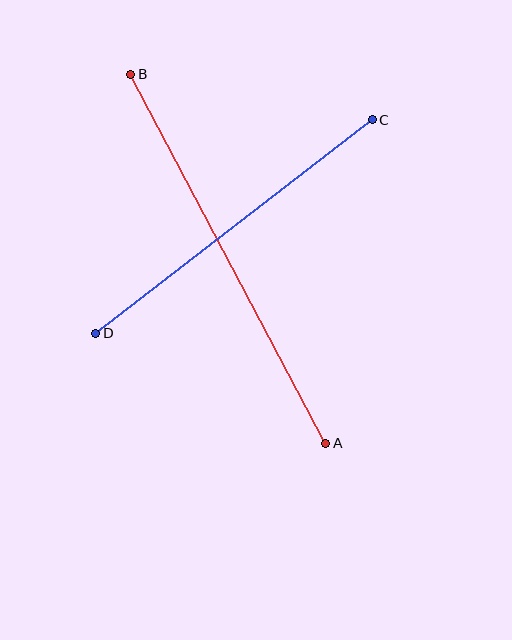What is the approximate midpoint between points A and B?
The midpoint is at approximately (228, 259) pixels.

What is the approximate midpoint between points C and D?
The midpoint is at approximately (234, 227) pixels.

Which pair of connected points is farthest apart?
Points A and B are farthest apart.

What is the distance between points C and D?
The distance is approximately 349 pixels.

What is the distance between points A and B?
The distance is approximately 417 pixels.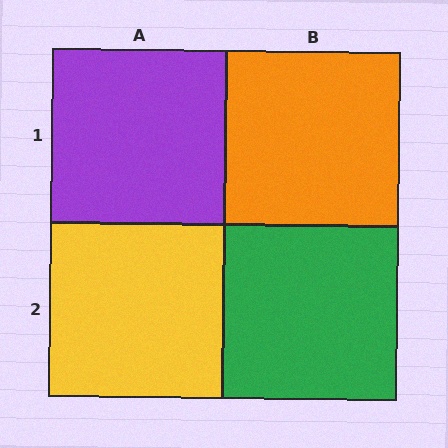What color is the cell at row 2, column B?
Green.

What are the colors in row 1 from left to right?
Purple, orange.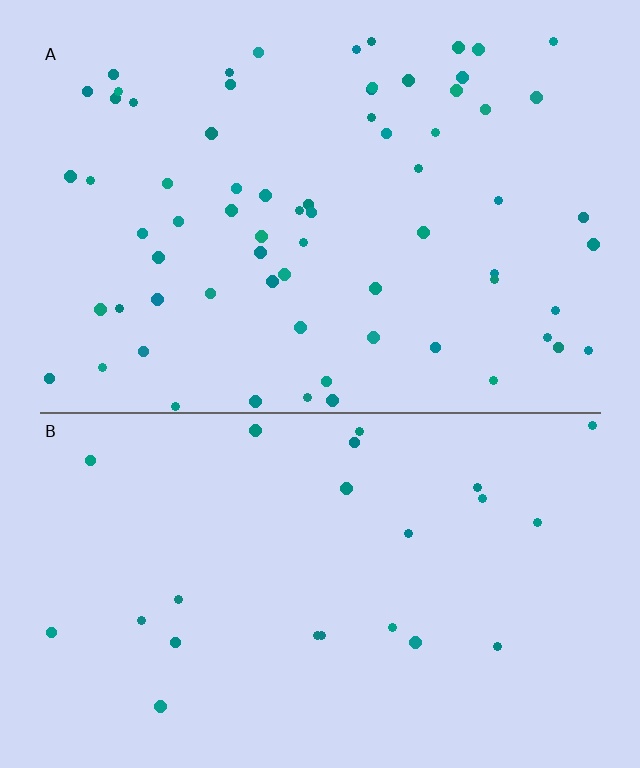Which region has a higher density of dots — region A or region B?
A (the top).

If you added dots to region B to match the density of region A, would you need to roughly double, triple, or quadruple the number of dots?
Approximately triple.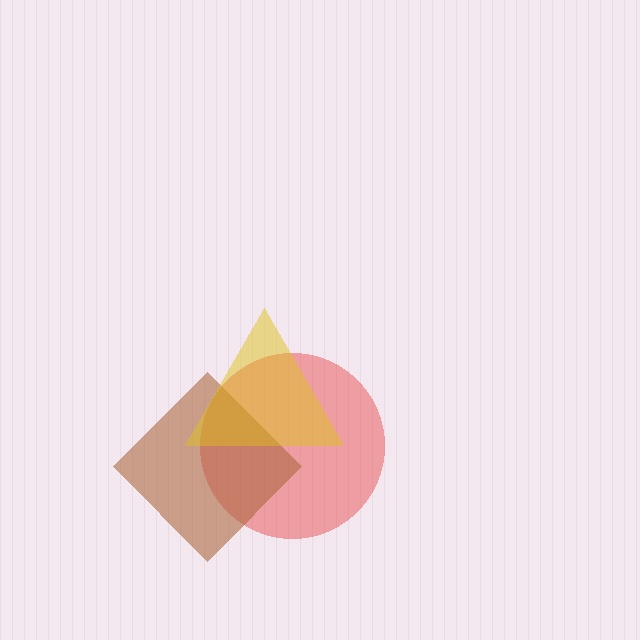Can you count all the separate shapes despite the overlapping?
Yes, there are 3 separate shapes.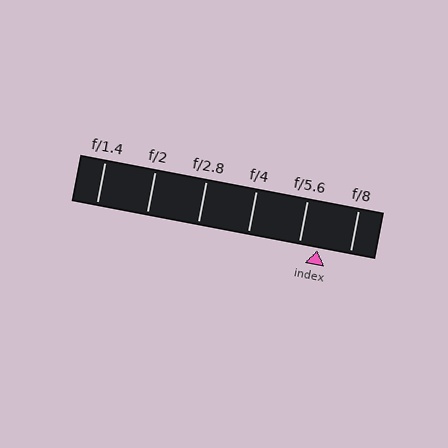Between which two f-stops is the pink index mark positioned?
The index mark is between f/5.6 and f/8.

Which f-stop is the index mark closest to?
The index mark is closest to f/5.6.